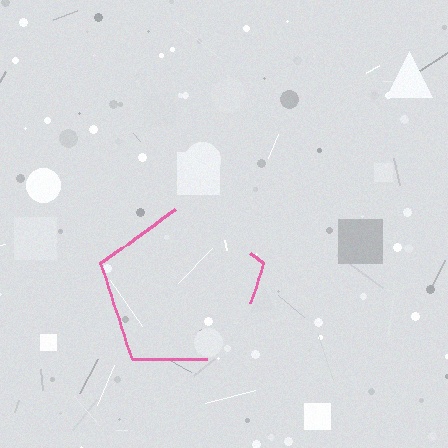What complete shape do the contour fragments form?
The contour fragments form a pentagon.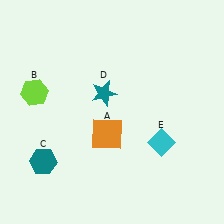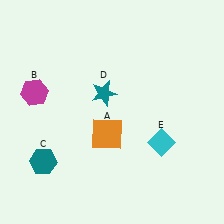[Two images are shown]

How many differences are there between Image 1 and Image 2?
There is 1 difference between the two images.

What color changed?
The hexagon (B) changed from lime in Image 1 to magenta in Image 2.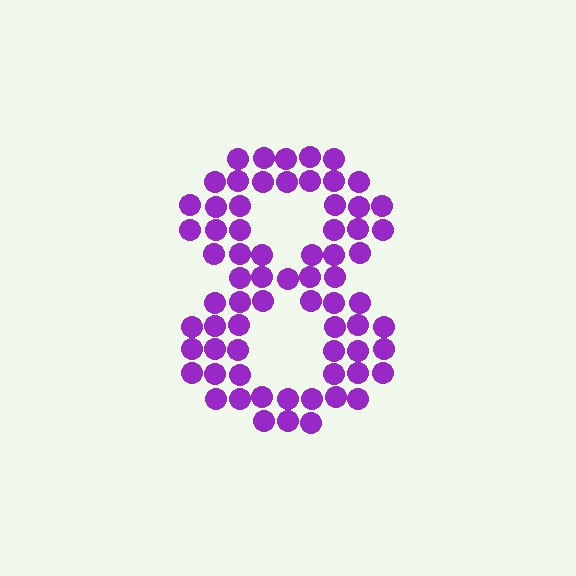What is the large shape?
The large shape is the digit 8.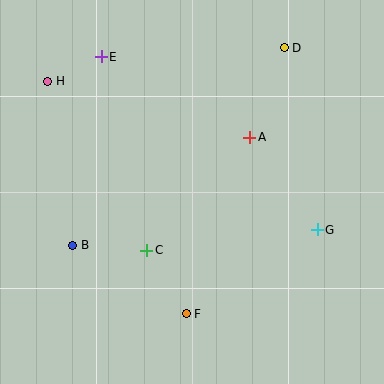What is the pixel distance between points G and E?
The distance between G and E is 277 pixels.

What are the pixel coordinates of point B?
Point B is at (73, 245).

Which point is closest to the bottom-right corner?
Point G is closest to the bottom-right corner.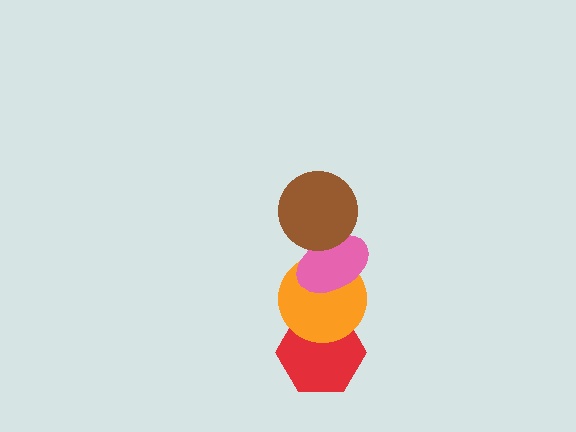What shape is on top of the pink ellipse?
The brown circle is on top of the pink ellipse.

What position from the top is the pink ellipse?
The pink ellipse is 2nd from the top.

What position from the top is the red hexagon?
The red hexagon is 4th from the top.